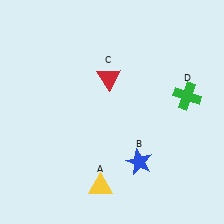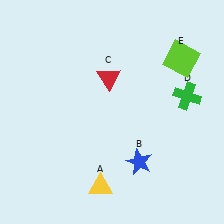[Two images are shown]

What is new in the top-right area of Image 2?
A lime square (E) was added in the top-right area of Image 2.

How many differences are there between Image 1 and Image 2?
There is 1 difference between the two images.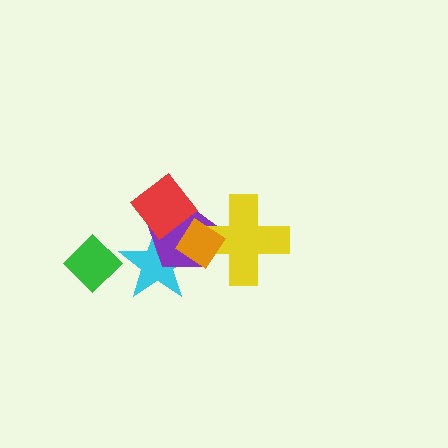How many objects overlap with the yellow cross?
2 objects overlap with the yellow cross.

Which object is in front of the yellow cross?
The orange diamond is in front of the yellow cross.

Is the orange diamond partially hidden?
Yes, it is partially covered by another shape.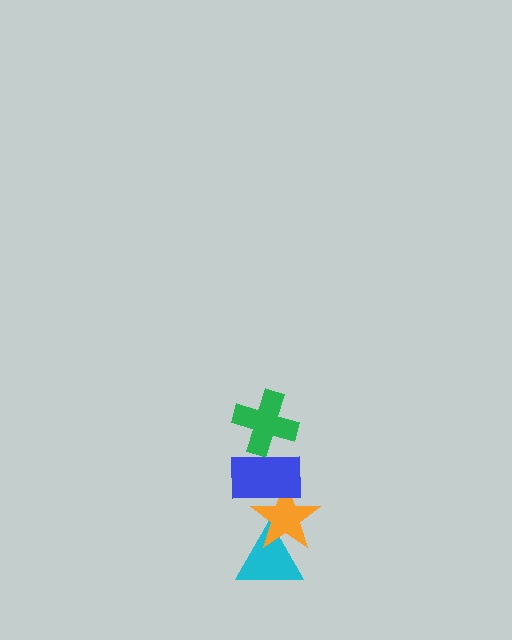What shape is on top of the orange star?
The blue rectangle is on top of the orange star.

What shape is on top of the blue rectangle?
The green cross is on top of the blue rectangle.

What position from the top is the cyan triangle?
The cyan triangle is 4th from the top.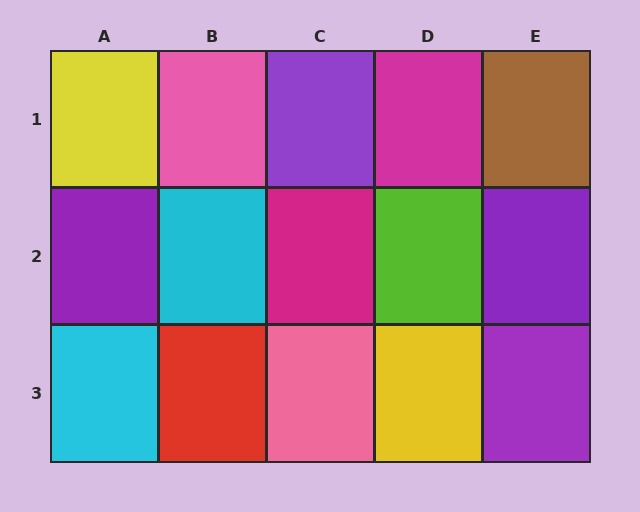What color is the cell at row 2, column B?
Cyan.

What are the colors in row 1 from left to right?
Yellow, pink, purple, magenta, brown.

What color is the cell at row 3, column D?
Yellow.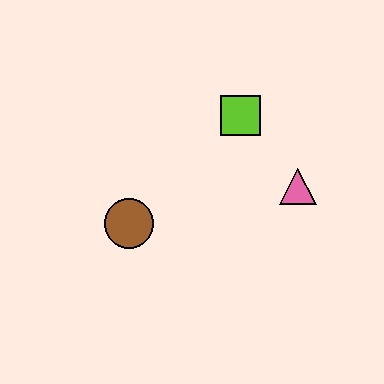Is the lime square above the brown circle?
Yes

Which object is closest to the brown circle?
The lime square is closest to the brown circle.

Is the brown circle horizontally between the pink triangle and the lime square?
No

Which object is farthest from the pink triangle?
The brown circle is farthest from the pink triangle.